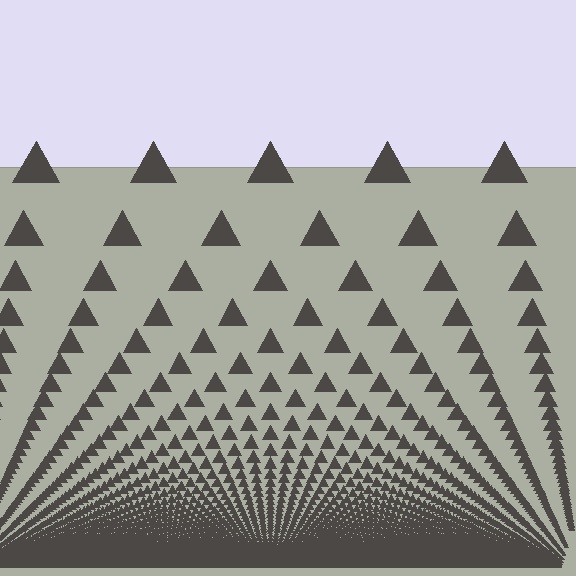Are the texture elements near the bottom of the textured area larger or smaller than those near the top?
Smaller. The gradient is inverted — elements near the bottom are smaller and denser.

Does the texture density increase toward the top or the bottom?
Density increases toward the bottom.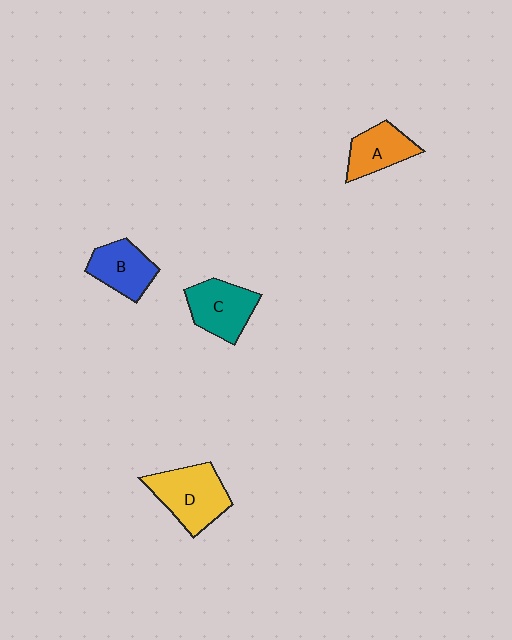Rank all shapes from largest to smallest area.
From largest to smallest: D (yellow), C (teal), B (blue), A (orange).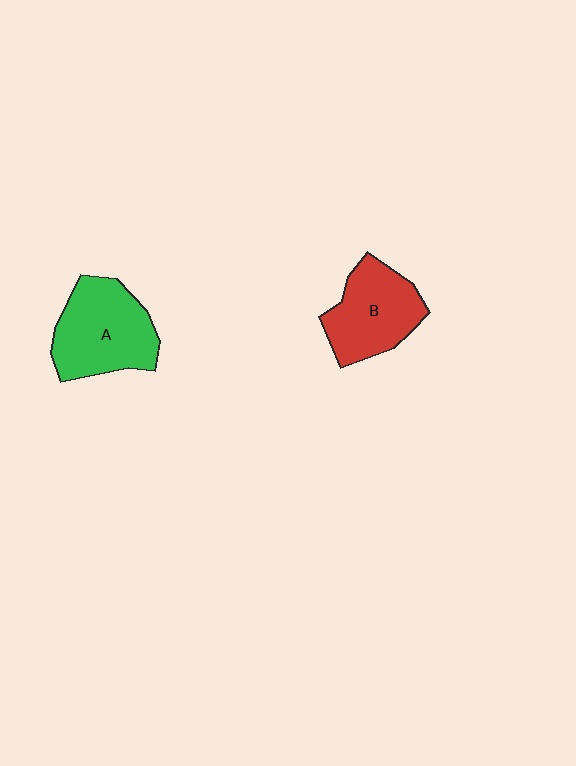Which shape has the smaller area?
Shape B (red).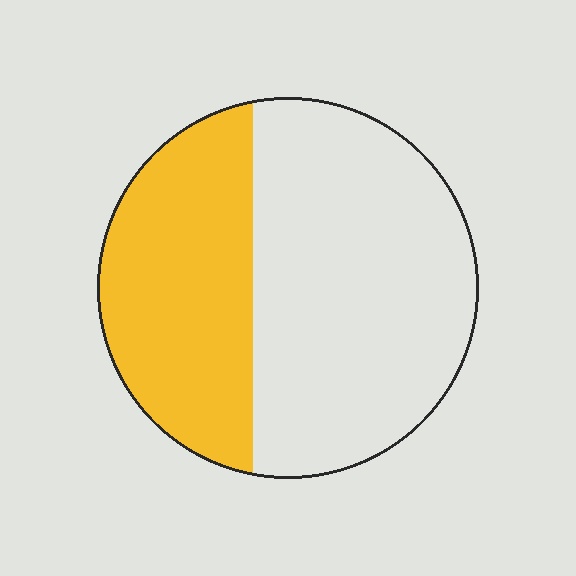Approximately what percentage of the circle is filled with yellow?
Approximately 40%.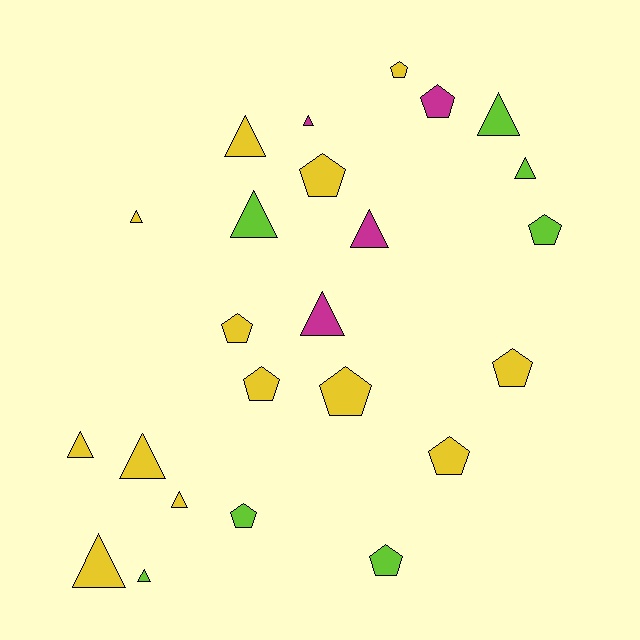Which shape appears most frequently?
Triangle, with 13 objects.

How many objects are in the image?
There are 24 objects.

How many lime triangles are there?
There are 4 lime triangles.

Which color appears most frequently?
Yellow, with 13 objects.